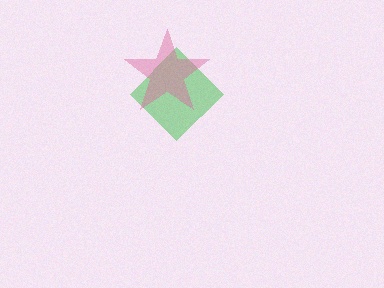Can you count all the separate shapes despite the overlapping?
Yes, there are 2 separate shapes.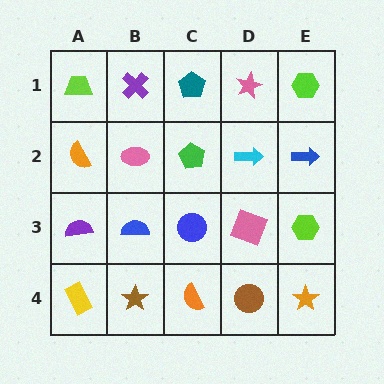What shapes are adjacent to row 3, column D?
A cyan arrow (row 2, column D), a brown circle (row 4, column D), a blue circle (row 3, column C), a lime hexagon (row 3, column E).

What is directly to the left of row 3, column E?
A pink square.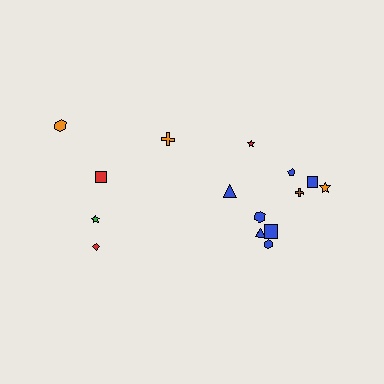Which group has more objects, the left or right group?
The right group.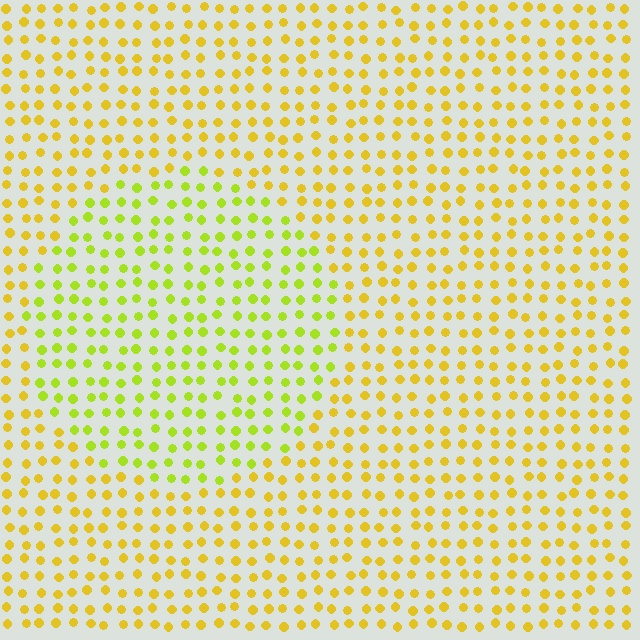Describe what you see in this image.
The image is filled with small yellow elements in a uniform arrangement. A circle-shaped region is visible where the elements are tinted to a slightly different hue, forming a subtle color boundary.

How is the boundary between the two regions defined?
The boundary is defined purely by a slight shift in hue (about 29 degrees). Spacing, size, and orientation are identical on both sides.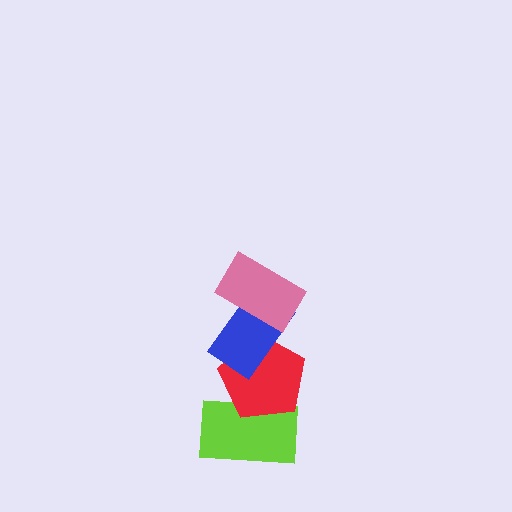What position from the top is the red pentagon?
The red pentagon is 3rd from the top.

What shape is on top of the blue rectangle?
The pink rectangle is on top of the blue rectangle.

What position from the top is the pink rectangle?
The pink rectangle is 1st from the top.